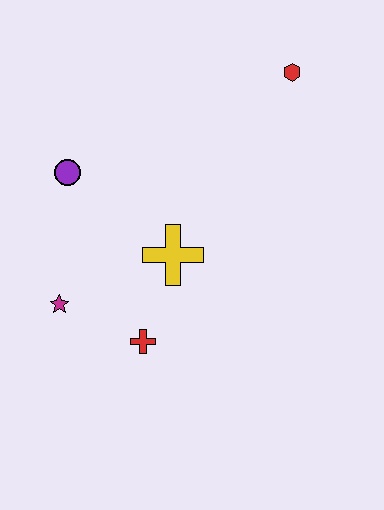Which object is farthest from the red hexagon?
The magenta star is farthest from the red hexagon.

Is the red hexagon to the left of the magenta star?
No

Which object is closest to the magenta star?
The red cross is closest to the magenta star.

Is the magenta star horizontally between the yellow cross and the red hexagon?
No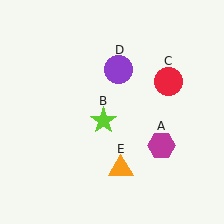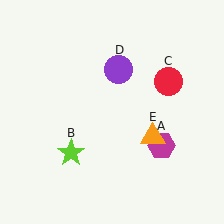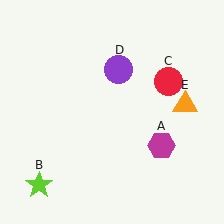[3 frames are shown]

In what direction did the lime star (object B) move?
The lime star (object B) moved down and to the left.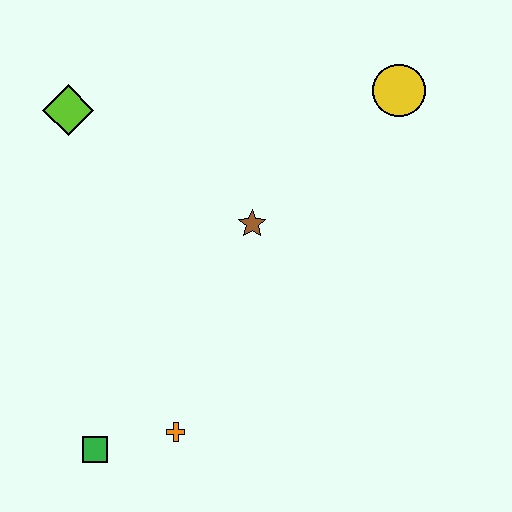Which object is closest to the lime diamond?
The brown star is closest to the lime diamond.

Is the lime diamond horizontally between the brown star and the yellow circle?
No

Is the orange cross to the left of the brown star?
Yes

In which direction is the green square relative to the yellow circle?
The green square is below the yellow circle.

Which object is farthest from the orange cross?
The yellow circle is farthest from the orange cross.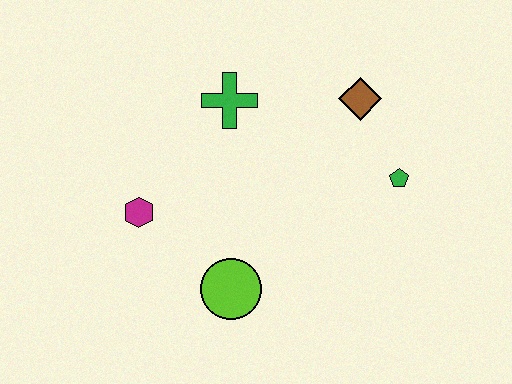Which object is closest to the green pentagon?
The brown diamond is closest to the green pentagon.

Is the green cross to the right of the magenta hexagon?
Yes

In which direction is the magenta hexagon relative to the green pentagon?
The magenta hexagon is to the left of the green pentagon.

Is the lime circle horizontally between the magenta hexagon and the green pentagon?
Yes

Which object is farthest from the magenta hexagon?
The green pentagon is farthest from the magenta hexagon.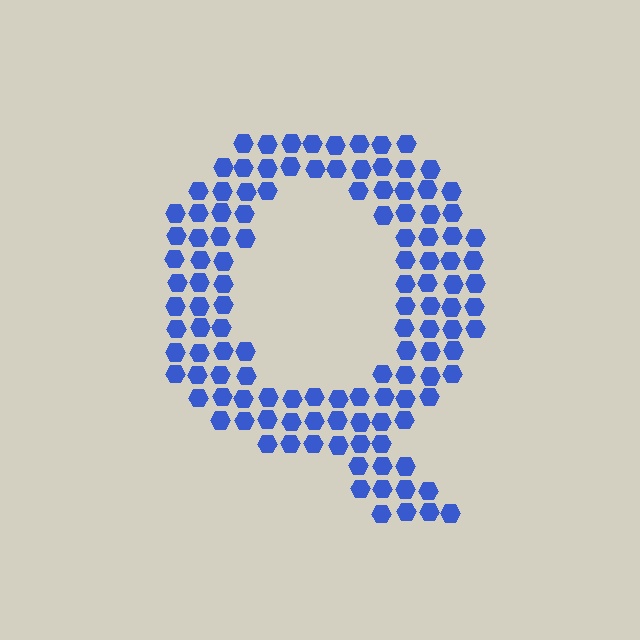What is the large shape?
The large shape is the letter Q.